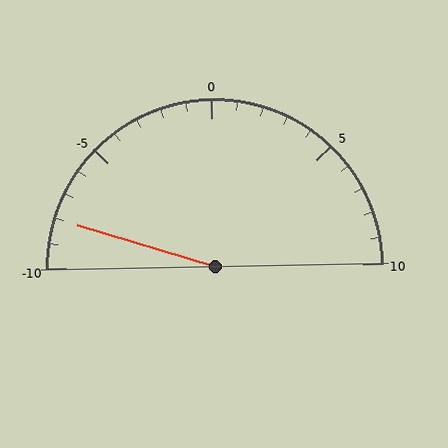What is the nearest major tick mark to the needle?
The nearest major tick mark is -10.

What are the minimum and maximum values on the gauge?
The gauge ranges from -10 to 10.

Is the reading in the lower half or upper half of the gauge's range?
The reading is in the lower half of the range (-10 to 10).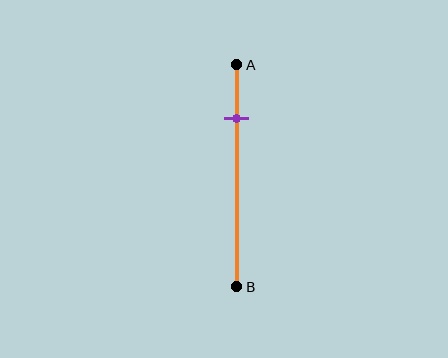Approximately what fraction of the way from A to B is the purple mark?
The purple mark is approximately 25% of the way from A to B.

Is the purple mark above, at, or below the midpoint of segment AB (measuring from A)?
The purple mark is above the midpoint of segment AB.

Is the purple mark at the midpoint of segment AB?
No, the mark is at about 25% from A, not at the 50% midpoint.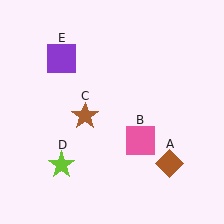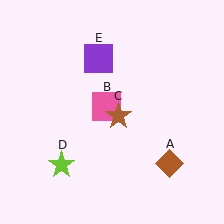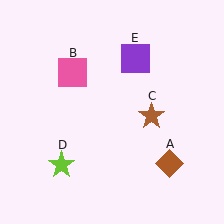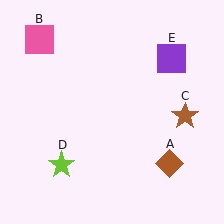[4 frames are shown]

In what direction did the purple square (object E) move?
The purple square (object E) moved right.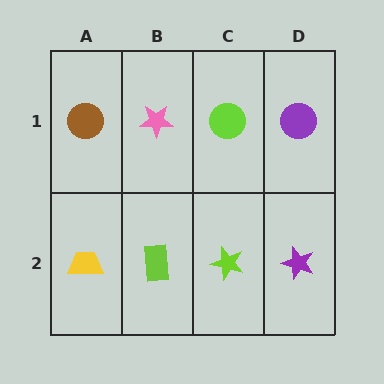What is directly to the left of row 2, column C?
A lime rectangle.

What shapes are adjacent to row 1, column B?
A lime rectangle (row 2, column B), a brown circle (row 1, column A), a lime circle (row 1, column C).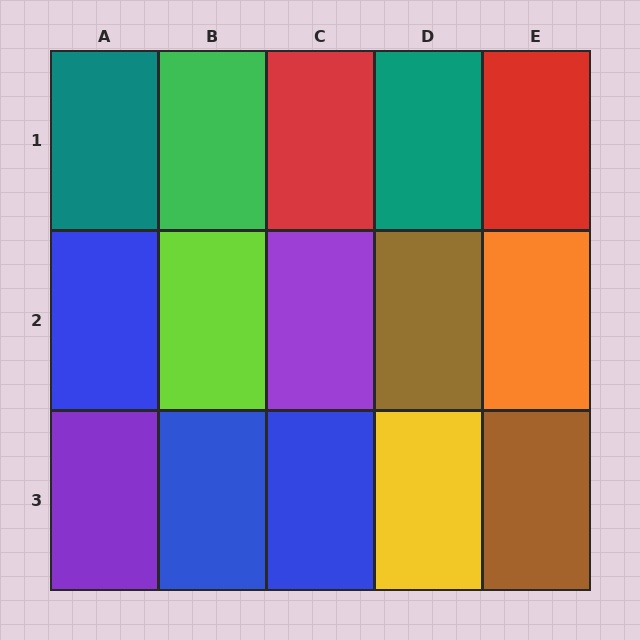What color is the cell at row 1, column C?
Red.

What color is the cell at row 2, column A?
Blue.